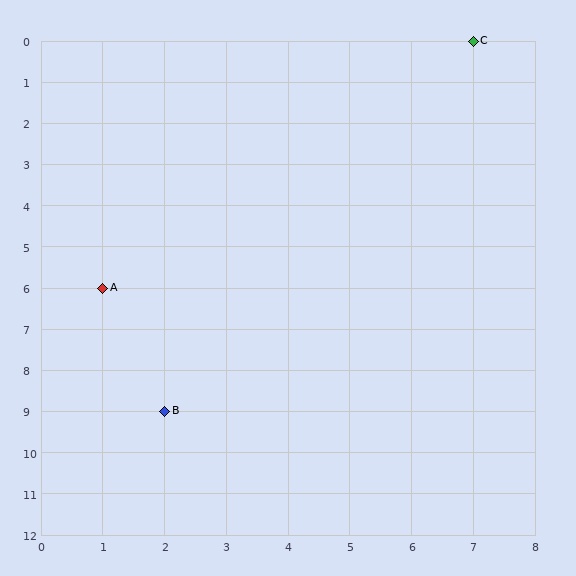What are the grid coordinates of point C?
Point C is at grid coordinates (7, 0).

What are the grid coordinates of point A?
Point A is at grid coordinates (1, 6).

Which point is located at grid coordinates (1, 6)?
Point A is at (1, 6).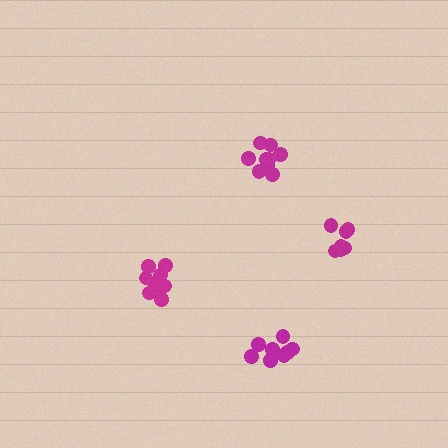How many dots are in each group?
Group 1: 11 dots, Group 2: 9 dots, Group 3: 7 dots, Group 4: 8 dots (35 total).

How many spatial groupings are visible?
There are 4 spatial groupings.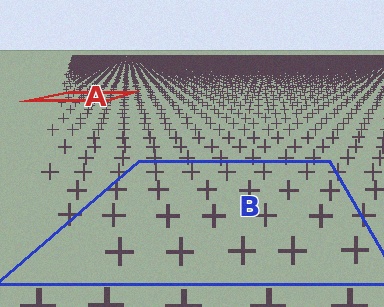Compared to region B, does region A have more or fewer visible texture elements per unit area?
Region A has more texture elements per unit area — they are packed more densely because it is farther away.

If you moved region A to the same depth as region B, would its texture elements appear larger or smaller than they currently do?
They would appear larger. At a closer depth, the same texture elements are projected at a bigger on-screen size.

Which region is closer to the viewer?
Region B is closer. The texture elements there are larger and more spread out.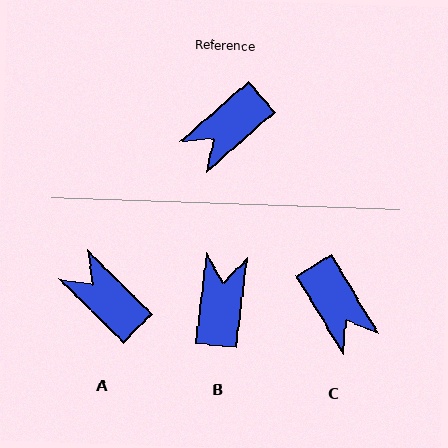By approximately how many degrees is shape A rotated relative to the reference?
Approximately 86 degrees clockwise.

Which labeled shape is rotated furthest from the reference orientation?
B, about 138 degrees away.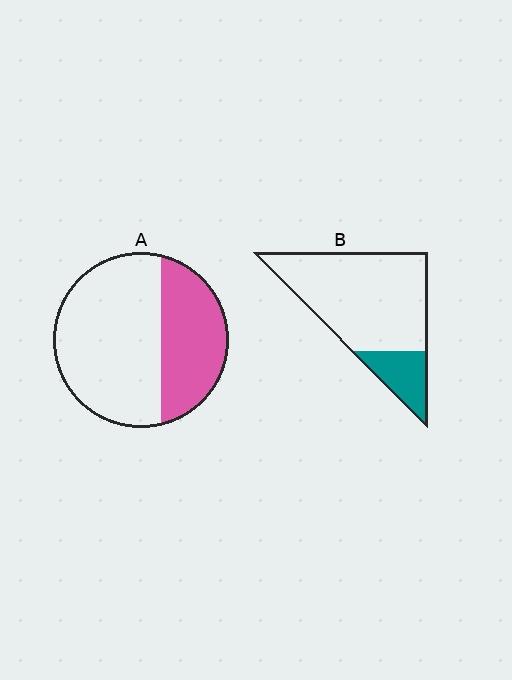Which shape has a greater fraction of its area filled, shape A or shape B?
Shape A.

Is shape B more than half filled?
No.